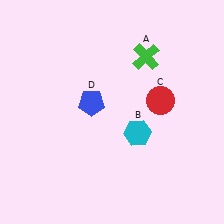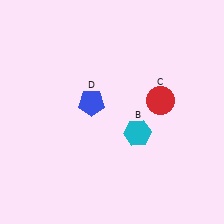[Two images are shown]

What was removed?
The green cross (A) was removed in Image 2.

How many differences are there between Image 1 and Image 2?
There is 1 difference between the two images.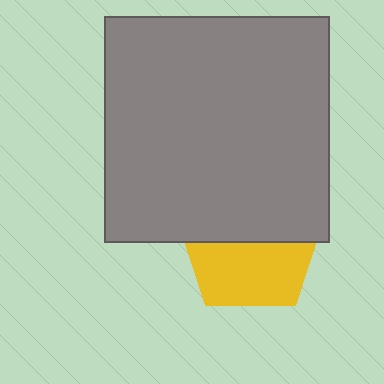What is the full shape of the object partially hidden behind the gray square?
The partially hidden object is a yellow pentagon.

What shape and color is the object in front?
The object in front is a gray square.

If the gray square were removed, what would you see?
You would see the complete yellow pentagon.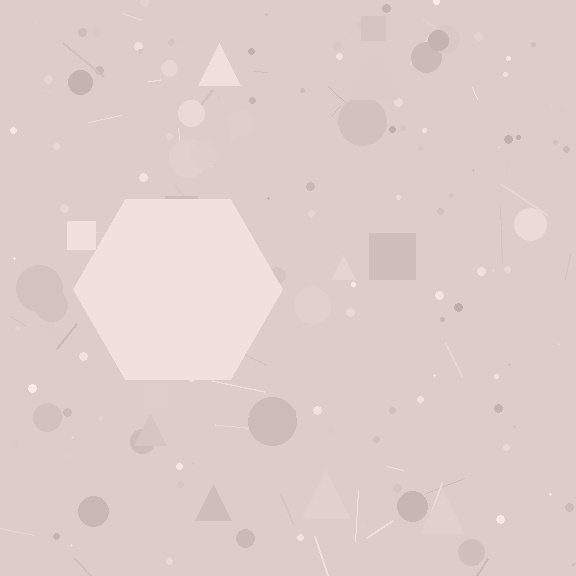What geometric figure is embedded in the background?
A hexagon is embedded in the background.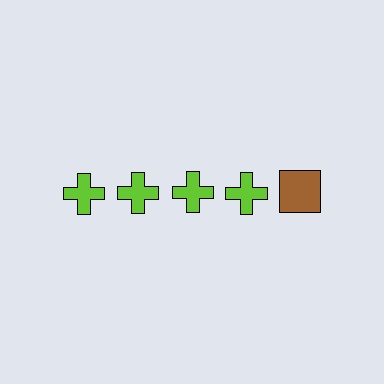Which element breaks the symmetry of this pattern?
The brown square in the top row, rightmost column breaks the symmetry. All other shapes are lime crosses.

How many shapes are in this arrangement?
There are 5 shapes arranged in a grid pattern.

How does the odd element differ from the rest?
It differs in both color (brown instead of lime) and shape (square instead of cross).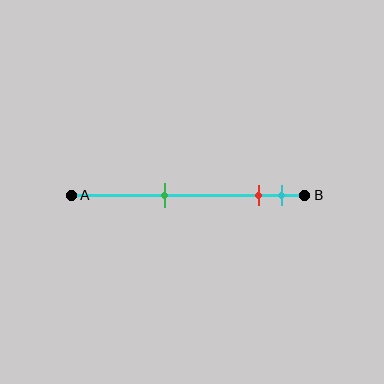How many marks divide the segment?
There are 3 marks dividing the segment.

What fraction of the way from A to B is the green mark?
The green mark is approximately 40% (0.4) of the way from A to B.